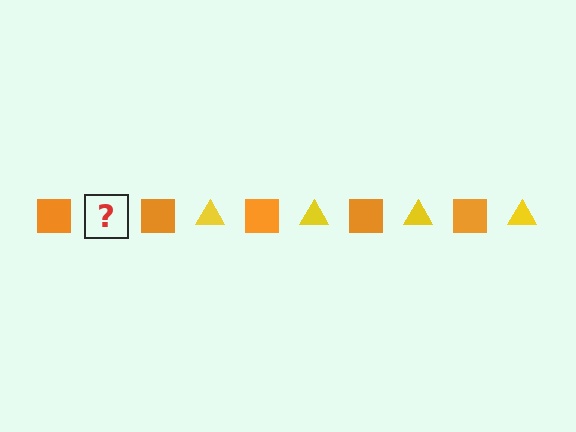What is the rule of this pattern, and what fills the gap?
The rule is that the pattern alternates between orange square and yellow triangle. The gap should be filled with a yellow triangle.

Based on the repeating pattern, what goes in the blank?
The blank should be a yellow triangle.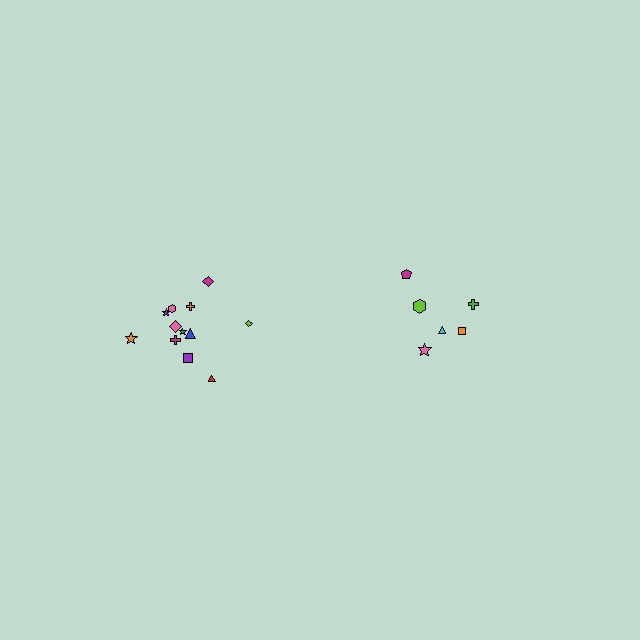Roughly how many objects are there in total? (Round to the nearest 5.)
Roughly 20 objects in total.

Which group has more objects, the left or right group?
The left group.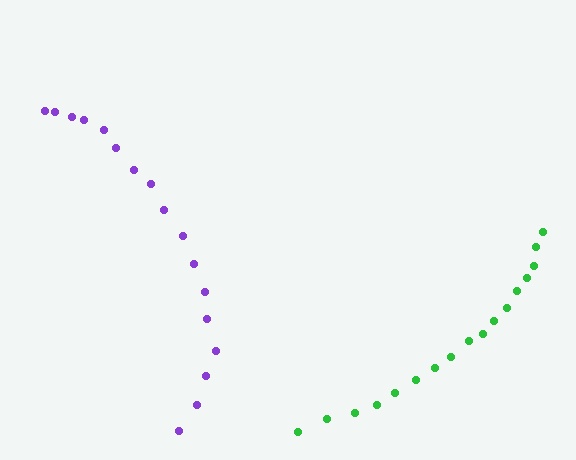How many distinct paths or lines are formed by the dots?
There are 2 distinct paths.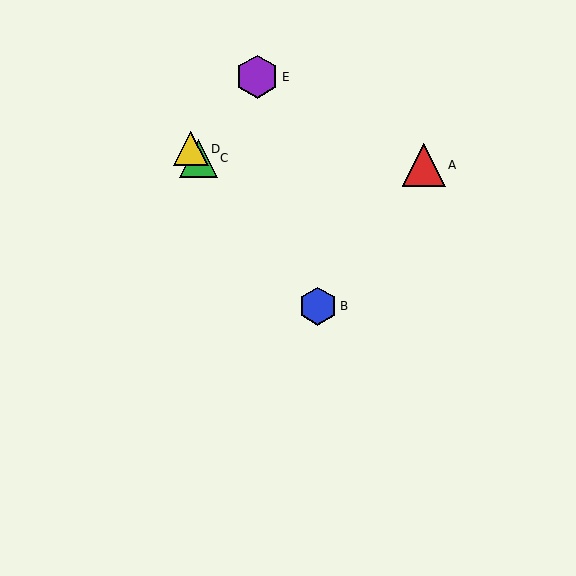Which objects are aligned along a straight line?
Objects B, C, D are aligned along a straight line.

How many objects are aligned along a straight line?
3 objects (B, C, D) are aligned along a straight line.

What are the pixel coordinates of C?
Object C is at (198, 158).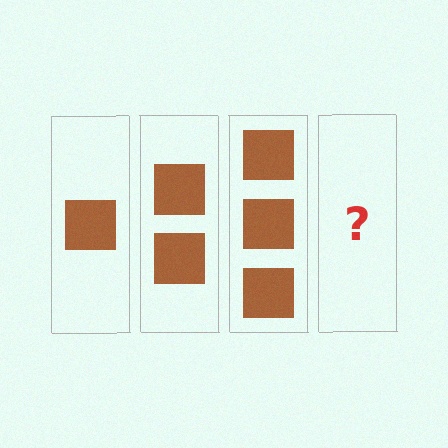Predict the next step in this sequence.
The next step is 4 squares.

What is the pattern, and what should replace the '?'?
The pattern is that each step adds one more square. The '?' should be 4 squares.